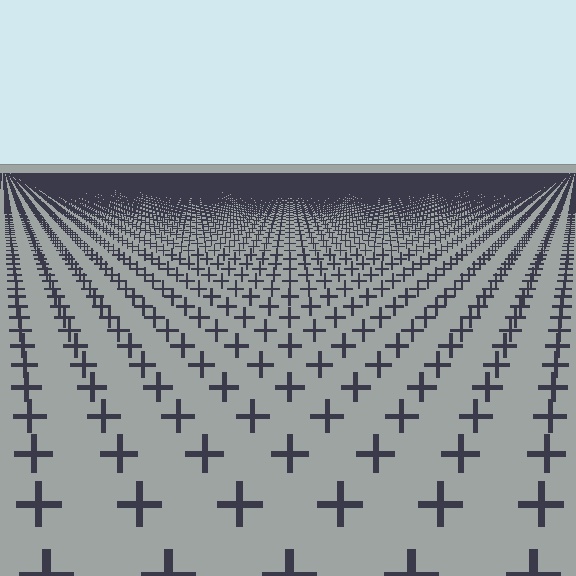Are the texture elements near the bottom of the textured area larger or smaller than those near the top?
Larger. Near the bottom, elements are closer to the viewer and appear at a bigger on-screen size.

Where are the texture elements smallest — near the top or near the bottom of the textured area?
Near the top.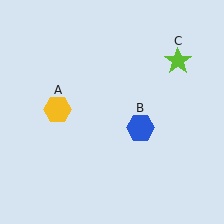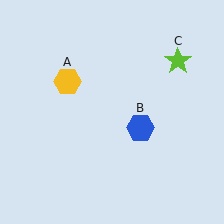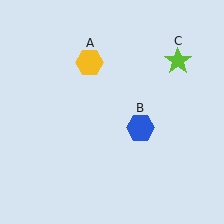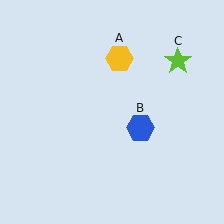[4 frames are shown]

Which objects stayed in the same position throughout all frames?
Blue hexagon (object B) and lime star (object C) remained stationary.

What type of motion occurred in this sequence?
The yellow hexagon (object A) rotated clockwise around the center of the scene.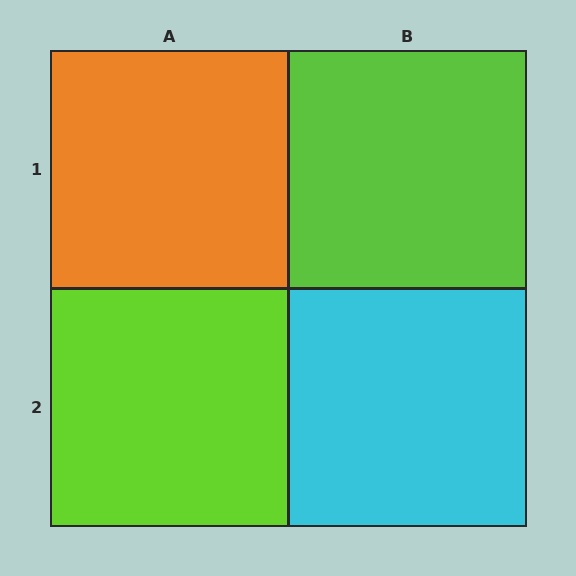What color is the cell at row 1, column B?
Lime.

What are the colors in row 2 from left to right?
Lime, cyan.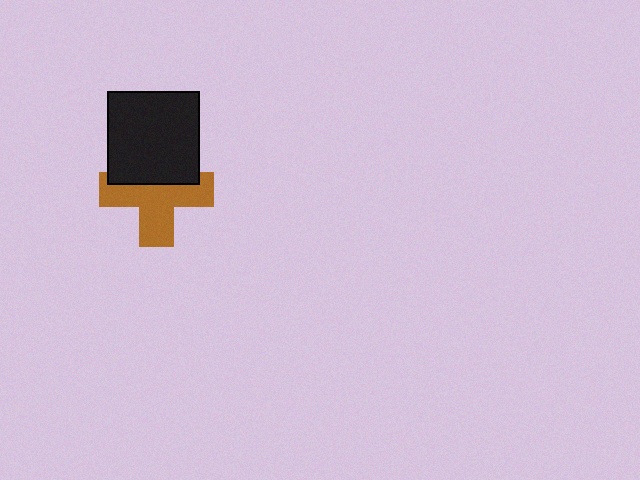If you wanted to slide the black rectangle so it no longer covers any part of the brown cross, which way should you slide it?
Slide it up — that is the most direct way to separate the two shapes.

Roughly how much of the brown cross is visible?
About half of it is visible (roughly 62%).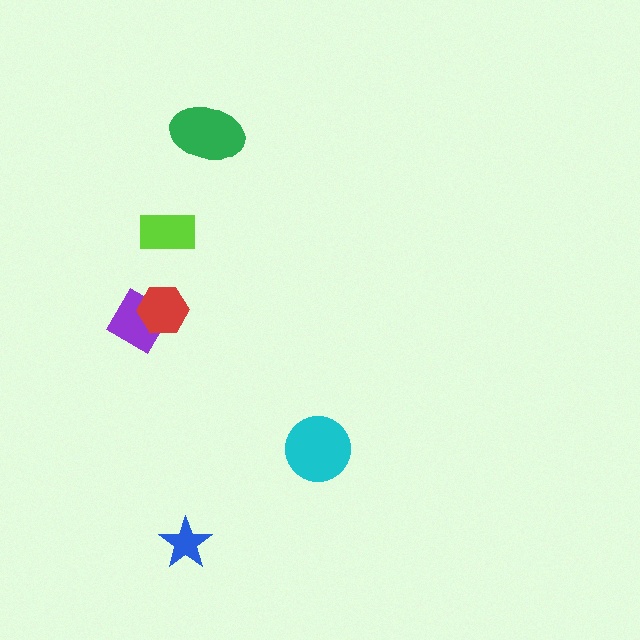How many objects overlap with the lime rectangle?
0 objects overlap with the lime rectangle.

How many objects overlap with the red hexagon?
1 object overlaps with the red hexagon.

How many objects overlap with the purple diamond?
1 object overlaps with the purple diamond.